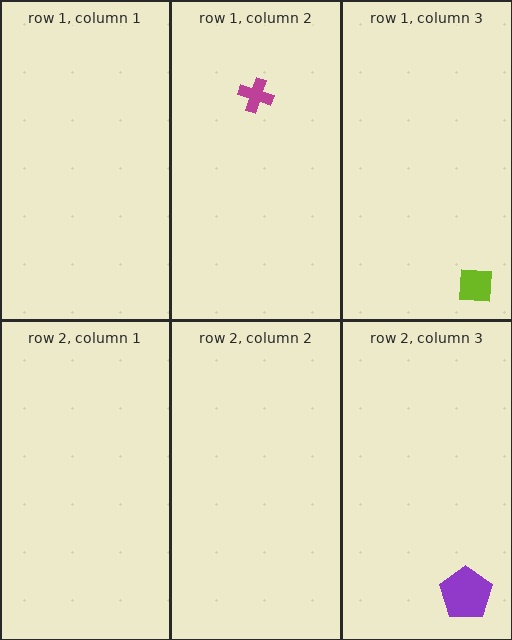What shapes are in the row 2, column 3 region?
The purple pentagon.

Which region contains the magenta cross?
The row 1, column 2 region.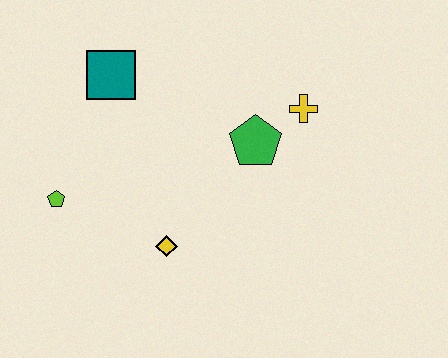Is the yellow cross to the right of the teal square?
Yes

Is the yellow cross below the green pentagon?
No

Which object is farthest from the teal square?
The yellow cross is farthest from the teal square.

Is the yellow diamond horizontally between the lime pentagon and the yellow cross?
Yes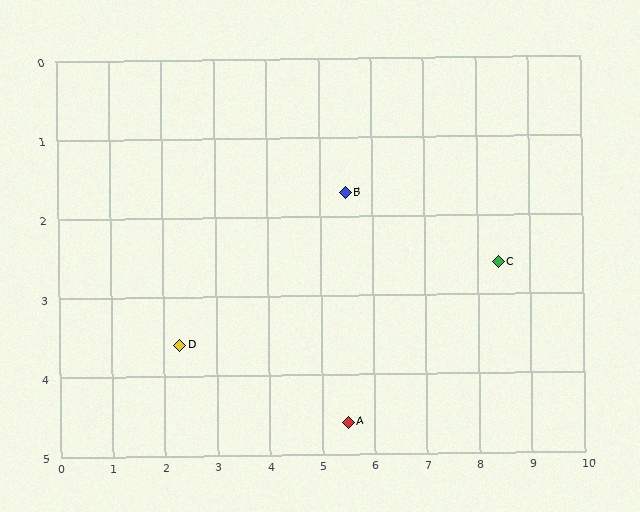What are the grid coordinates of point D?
Point D is at approximately (2.3, 3.6).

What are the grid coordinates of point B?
Point B is at approximately (5.5, 1.7).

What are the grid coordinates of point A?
Point A is at approximately (5.5, 4.6).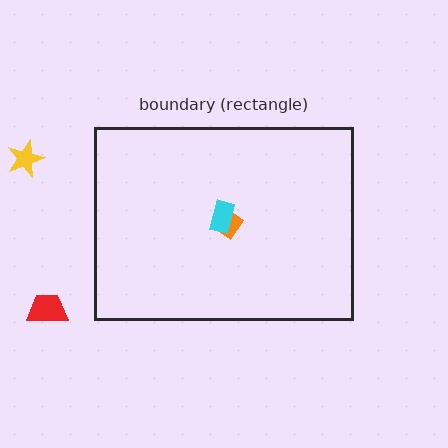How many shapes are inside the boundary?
2 inside, 2 outside.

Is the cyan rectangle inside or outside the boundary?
Inside.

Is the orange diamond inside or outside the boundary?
Inside.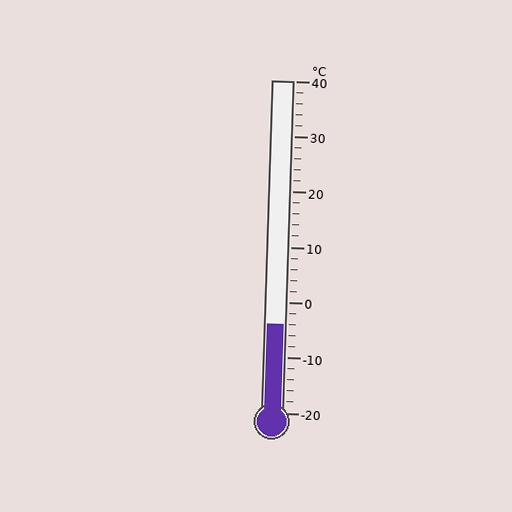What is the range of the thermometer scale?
The thermometer scale ranges from -20°C to 40°C.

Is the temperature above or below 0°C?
The temperature is below 0°C.